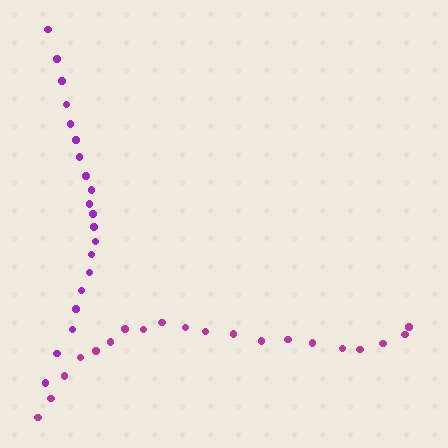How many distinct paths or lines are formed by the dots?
There are 2 distinct paths.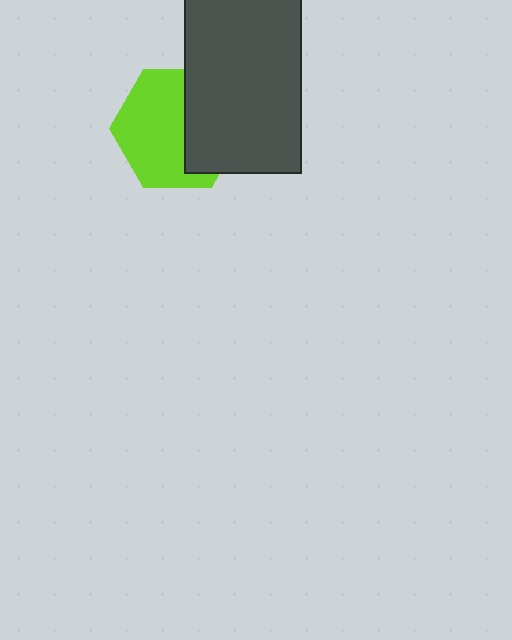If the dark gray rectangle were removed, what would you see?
You would see the complete lime hexagon.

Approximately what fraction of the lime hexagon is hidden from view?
Roughly 40% of the lime hexagon is hidden behind the dark gray rectangle.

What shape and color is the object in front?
The object in front is a dark gray rectangle.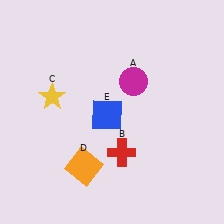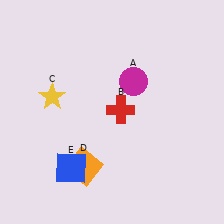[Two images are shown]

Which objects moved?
The objects that moved are: the red cross (B), the blue square (E).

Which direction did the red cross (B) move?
The red cross (B) moved up.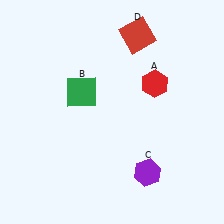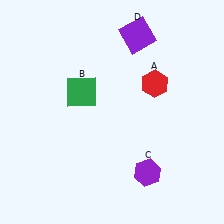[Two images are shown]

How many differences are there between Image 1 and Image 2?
There is 1 difference between the two images.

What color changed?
The square (D) changed from red in Image 1 to purple in Image 2.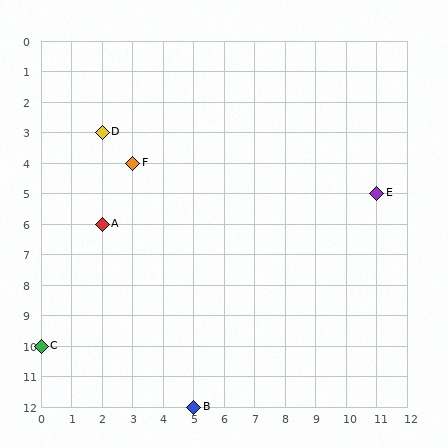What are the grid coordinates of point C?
Point C is at grid coordinates (0, 10).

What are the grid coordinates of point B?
Point B is at grid coordinates (5, 12).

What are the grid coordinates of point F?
Point F is at grid coordinates (3, 4).